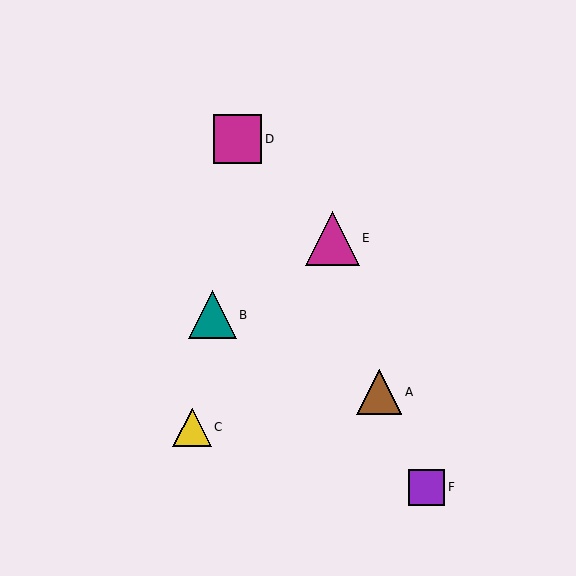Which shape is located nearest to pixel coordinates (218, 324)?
The teal triangle (labeled B) at (213, 315) is nearest to that location.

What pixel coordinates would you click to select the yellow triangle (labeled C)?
Click at (192, 427) to select the yellow triangle C.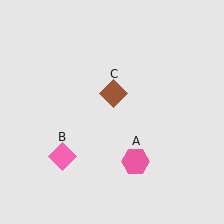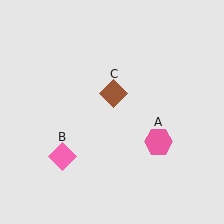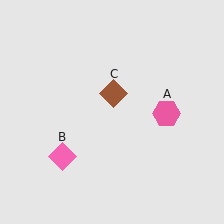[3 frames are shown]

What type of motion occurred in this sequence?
The pink hexagon (object A) rotated counterclockwise around the center of the scene.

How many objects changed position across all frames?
1 object changed position: pink hexagon (object A).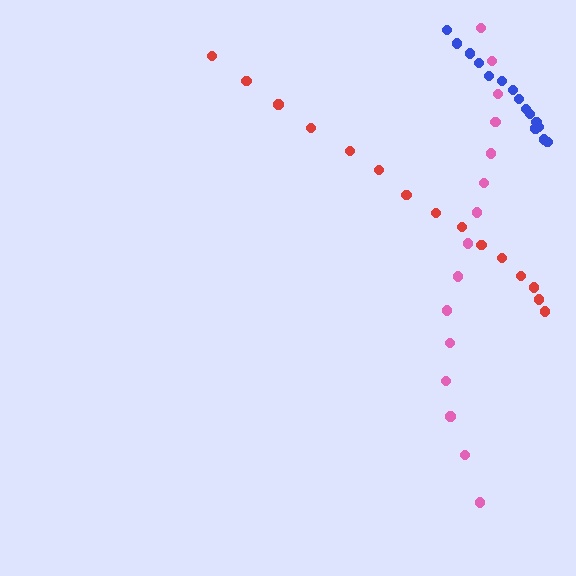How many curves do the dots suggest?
There are 3 distinct paths.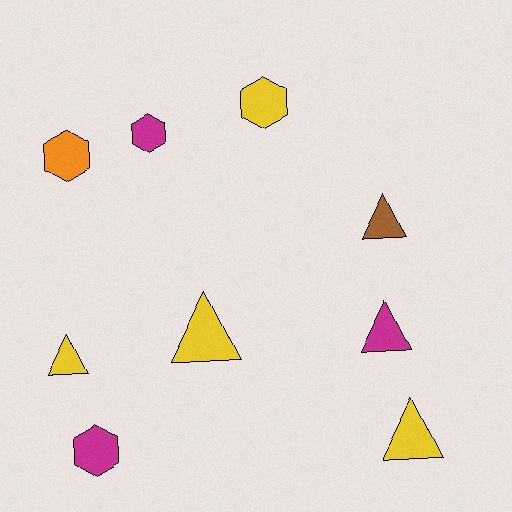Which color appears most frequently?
Yellow, with 4 objects.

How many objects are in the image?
There are 9 objects.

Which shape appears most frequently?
Triangle, with 5 objects.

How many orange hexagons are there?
There is 1 orange hexagon.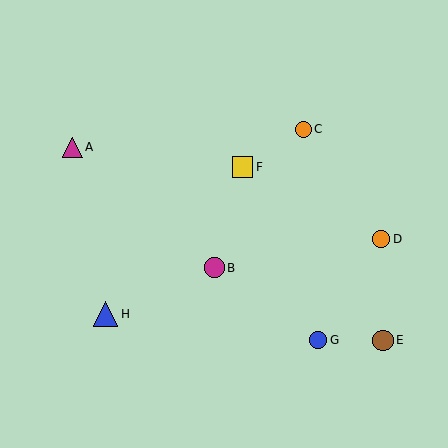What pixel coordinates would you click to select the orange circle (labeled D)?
Click at (381, 239) to select the orange circle D.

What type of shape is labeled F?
Shape F is a yellow square.